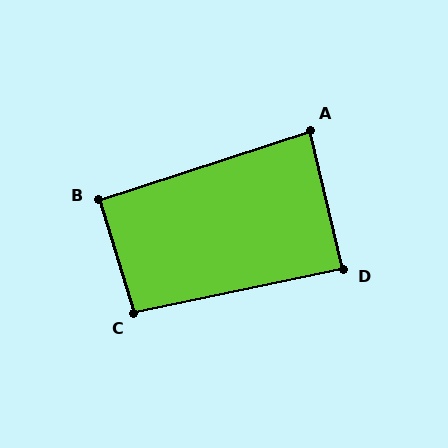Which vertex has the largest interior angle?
C, at approximately 95 degrees.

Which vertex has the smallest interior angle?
A, at approximately 85 degrees.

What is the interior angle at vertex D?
Approximately 89 degrees (approximately right).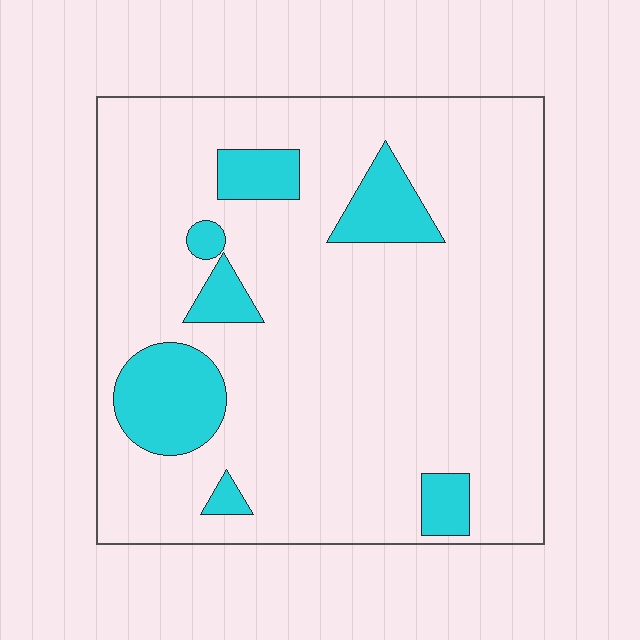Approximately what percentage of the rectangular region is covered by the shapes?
Approximately 15%.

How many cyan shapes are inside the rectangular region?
7.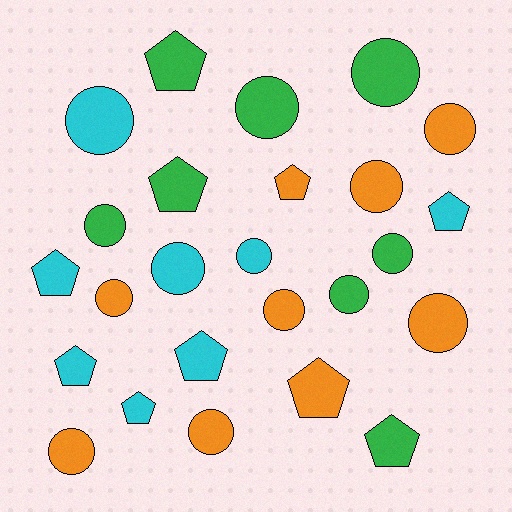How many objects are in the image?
There are 25 objects.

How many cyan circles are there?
There are 3 cyan circles.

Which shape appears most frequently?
Circle, with 15 objects.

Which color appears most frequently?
Orange, with 9 objects.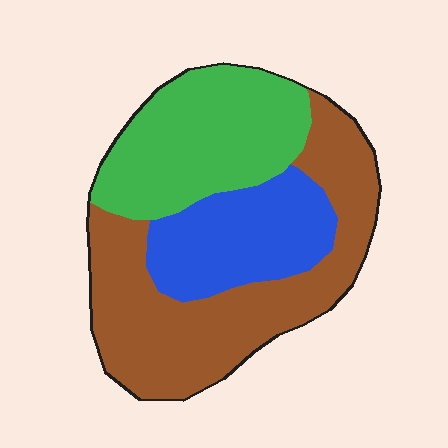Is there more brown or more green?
Brown.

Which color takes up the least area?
Blue, at roughly 25%.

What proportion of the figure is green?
Green covers 32% of the figure.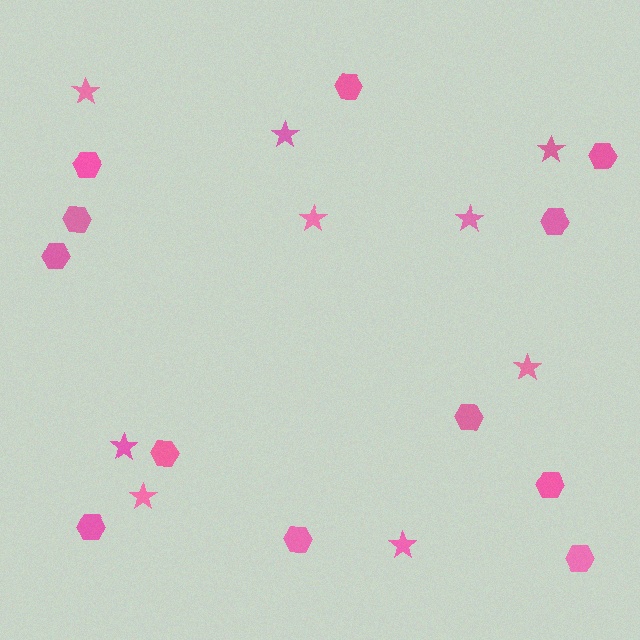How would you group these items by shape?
There are 2 groups: one group of stars (9) and one group of hexagons (12).